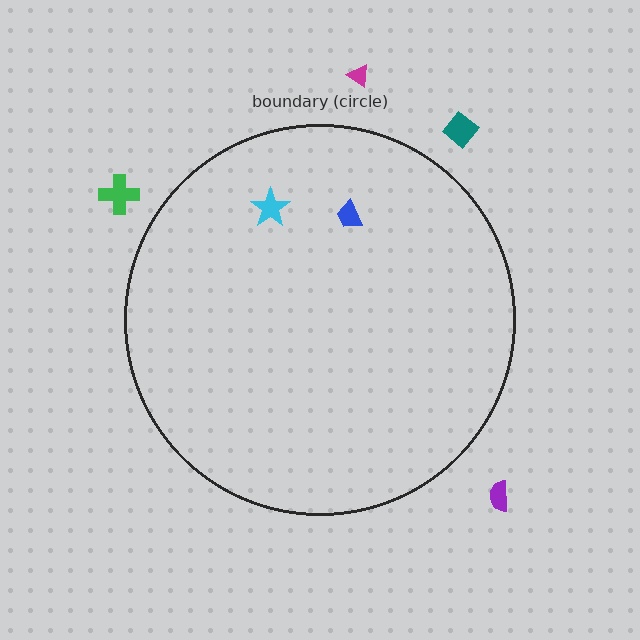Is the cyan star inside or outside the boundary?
Inside.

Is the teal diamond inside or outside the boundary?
Outside.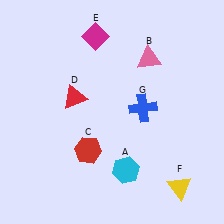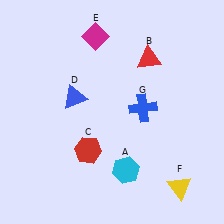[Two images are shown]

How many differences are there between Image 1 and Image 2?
There are 2 differences between the two images.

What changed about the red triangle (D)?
In Image 1, D is red. In Image 2, it changed to blue.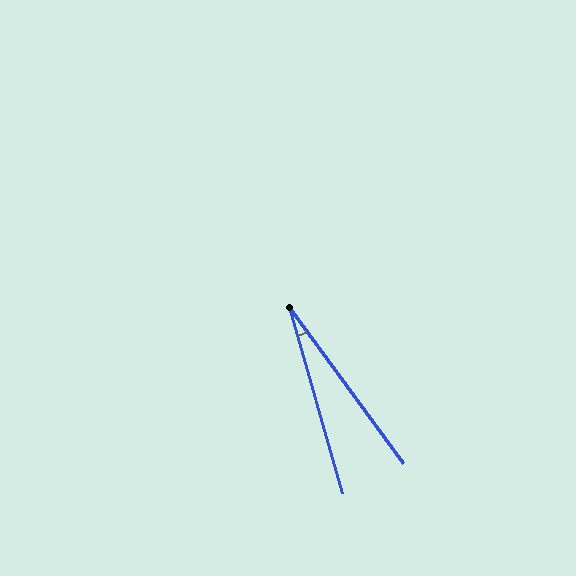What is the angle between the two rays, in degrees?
Approximately 20 degrees.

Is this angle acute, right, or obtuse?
It is acute.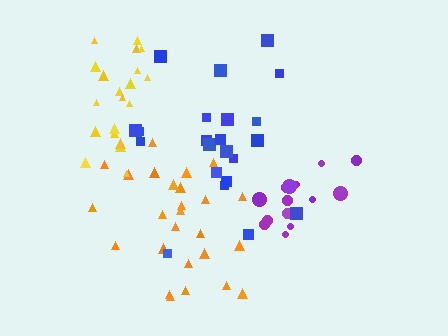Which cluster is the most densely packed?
Purple.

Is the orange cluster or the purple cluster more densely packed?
Purple.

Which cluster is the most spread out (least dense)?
Blue.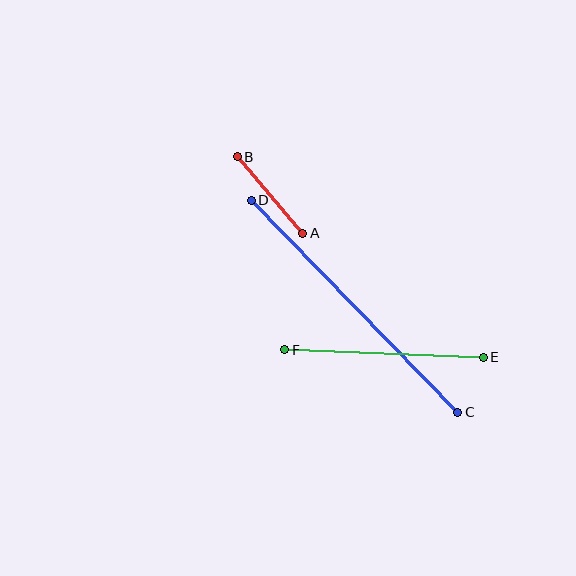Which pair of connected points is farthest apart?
Points C and D are farthest apart.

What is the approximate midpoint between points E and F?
The midpoint is at approximately (384, 353) pixels.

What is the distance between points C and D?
The distance is approximately 296 pixels.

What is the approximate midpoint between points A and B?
The midpoint is at approximately (270, 195) pixels.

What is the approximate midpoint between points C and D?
The midpoint is at approximately (354, 306) pixels.